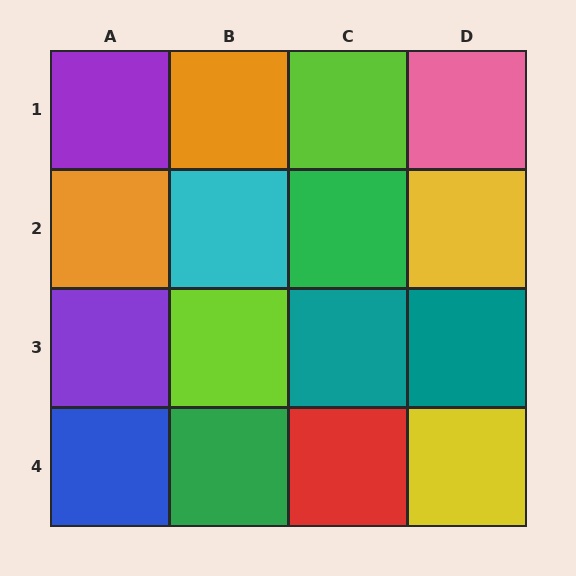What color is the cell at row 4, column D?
Yellow.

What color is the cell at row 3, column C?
Teal.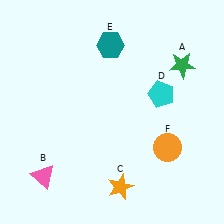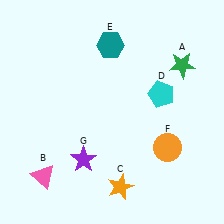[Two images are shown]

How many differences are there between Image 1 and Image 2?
There is 1 difference between the two images.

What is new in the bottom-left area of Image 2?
A purple star (G) was added in the bottom-left area of Image 2.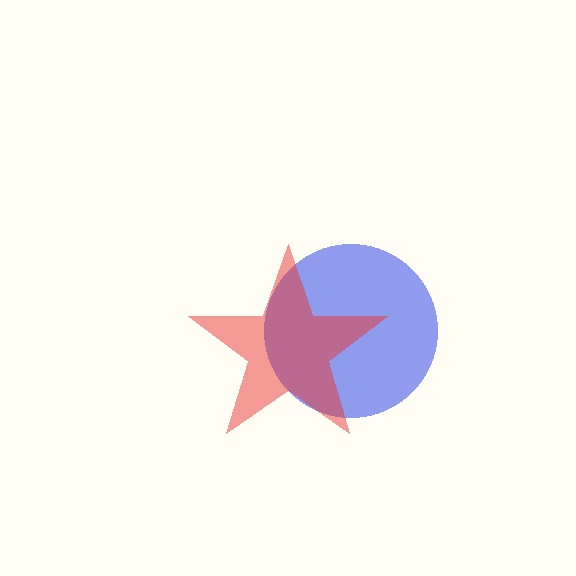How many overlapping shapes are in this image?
There are 2 overlapping shapes in the image.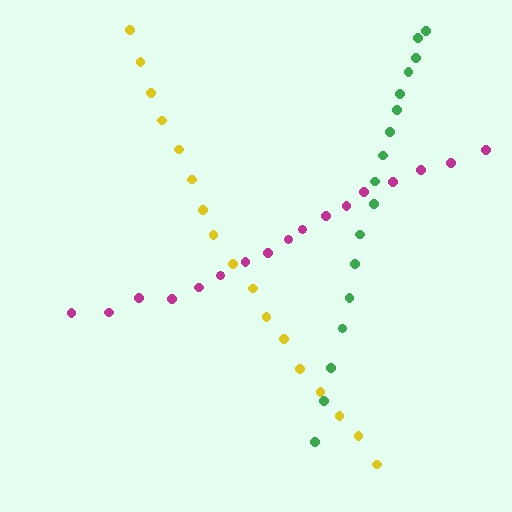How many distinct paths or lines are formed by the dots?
There are 3 distinct paths.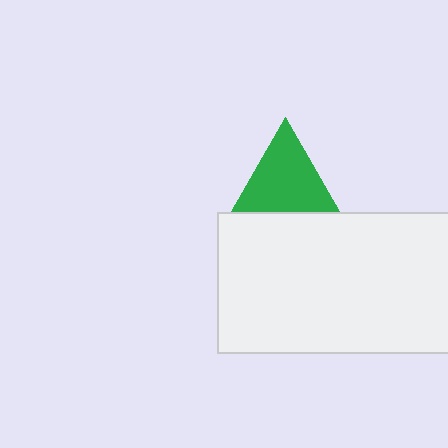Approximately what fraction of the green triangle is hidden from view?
Roughly 34% of the green triangle is hidden behind the white rectangle.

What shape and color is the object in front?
The object in front is a white rectangle.